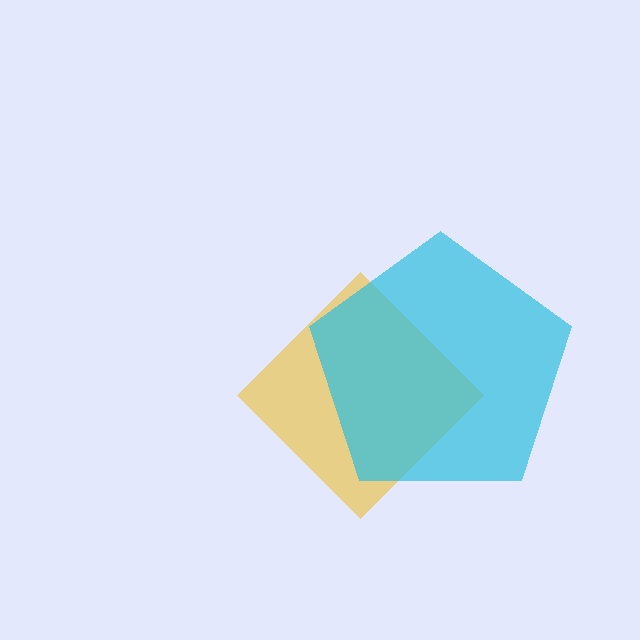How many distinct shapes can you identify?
There are 2 distinct shapes: a yellow diamond, a cyan pentagon.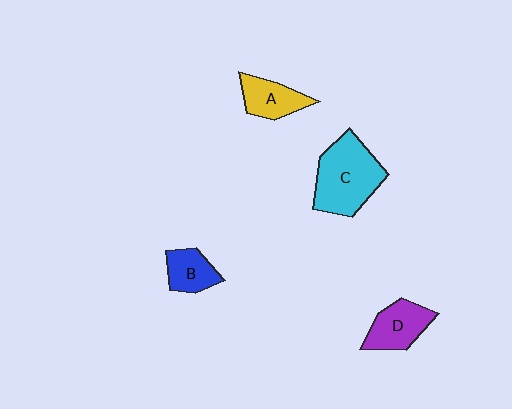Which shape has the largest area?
Shape C (cyan).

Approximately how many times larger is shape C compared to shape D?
Approximately 1.7 times.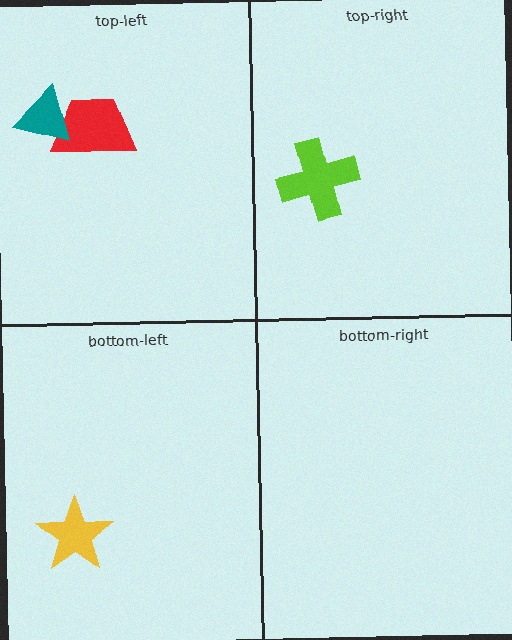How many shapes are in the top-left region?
2.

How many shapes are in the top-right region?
1.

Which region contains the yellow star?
The bottom-left region.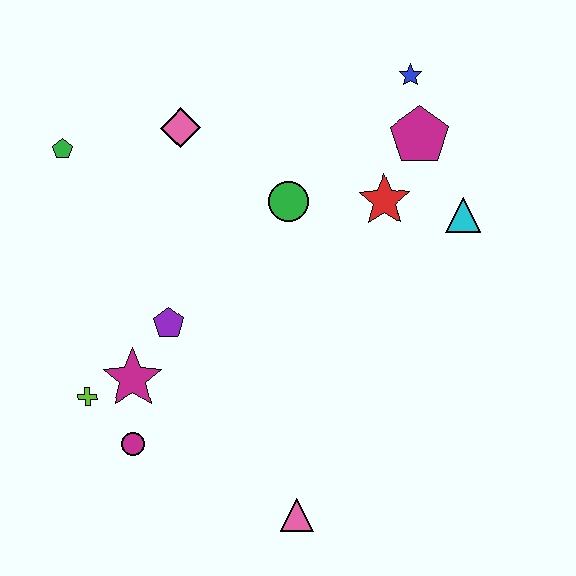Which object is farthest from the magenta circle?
The blue star is farthest from the magenta circle.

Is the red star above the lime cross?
Yes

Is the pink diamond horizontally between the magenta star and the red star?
Yes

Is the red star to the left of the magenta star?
No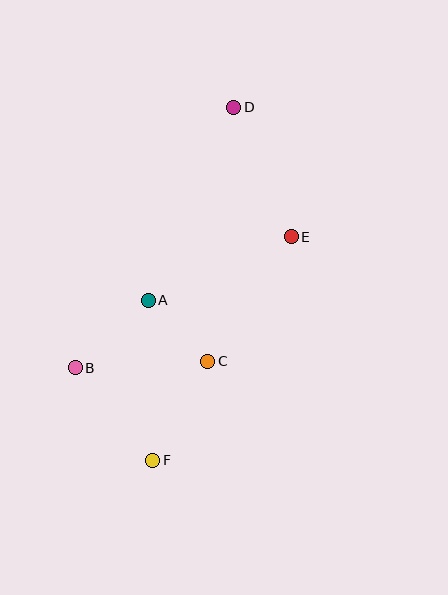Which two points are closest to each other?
Points A and C are closest to each other.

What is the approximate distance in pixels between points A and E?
The distance between A and E is approximately 157 pixels.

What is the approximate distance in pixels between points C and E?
The distance between C and E is approximately 150 pixels.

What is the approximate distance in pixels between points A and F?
The distance between A and F is approximately 160 pixels.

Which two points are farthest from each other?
Points D and F are farthest from each other.